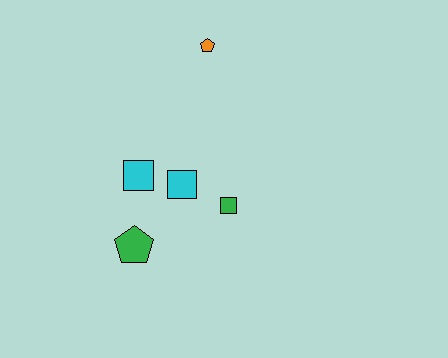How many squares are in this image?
There are 3 squares.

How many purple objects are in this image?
There are no purple objects.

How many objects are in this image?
There are 5 objects.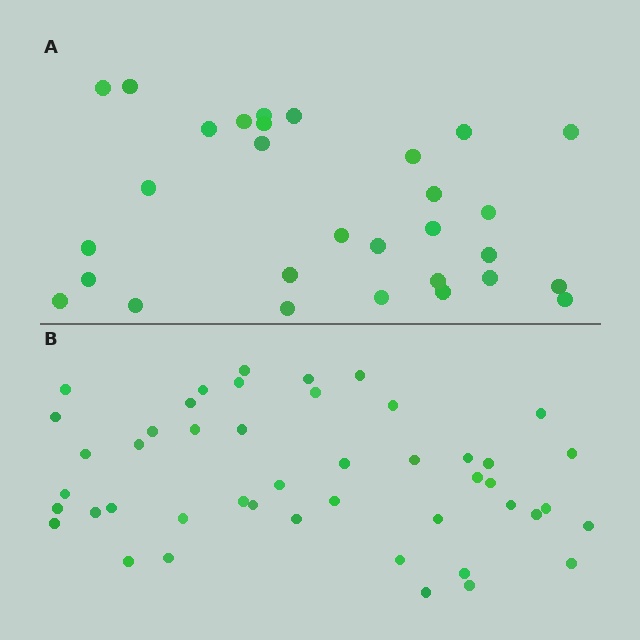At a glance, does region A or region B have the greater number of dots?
Region B (the bottom region) has more dots.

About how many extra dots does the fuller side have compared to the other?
Region B has approximately 15 more dots than region A.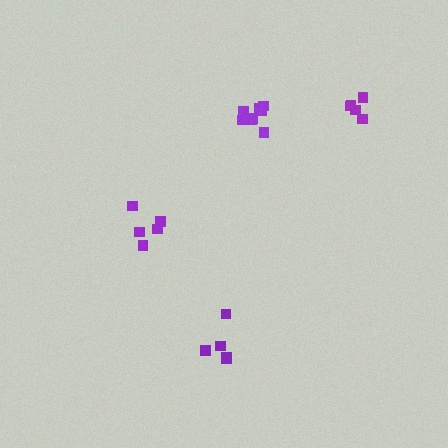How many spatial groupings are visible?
There are 4 spatial groupings.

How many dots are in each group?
Group 1: 5 dots, Group 2: 8 dots, Group 3: 5 dots, Group 4: 5 dots (23 total).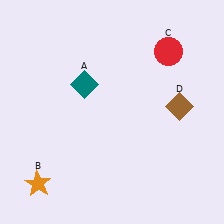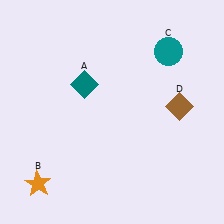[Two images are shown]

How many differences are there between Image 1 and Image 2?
There is 1 difference between the two images.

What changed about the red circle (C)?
In Image 1, C is red. In Image 2, it changed to teal.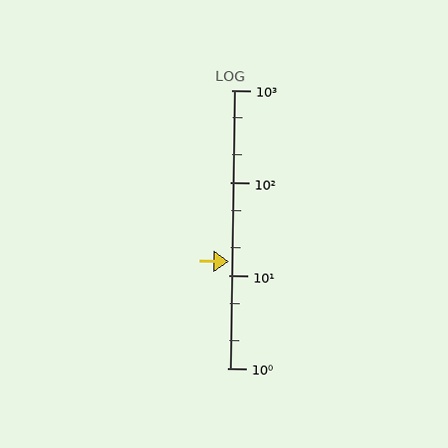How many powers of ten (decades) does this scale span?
The scale spans 3 decades, from 1 to 1000.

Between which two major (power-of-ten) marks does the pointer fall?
The pointer is between 10 and 100.